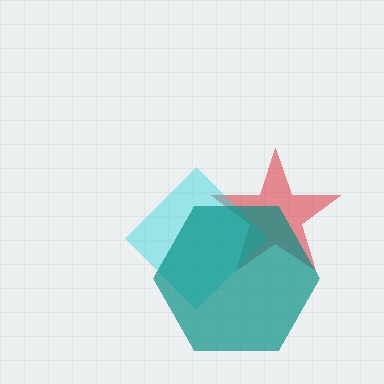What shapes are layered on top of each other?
The layered shapes are: a red star, a cyan diamond, a teal hexagon.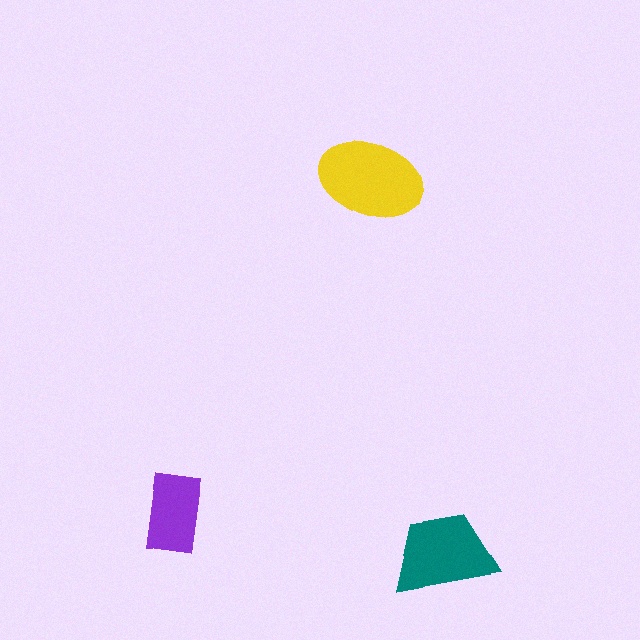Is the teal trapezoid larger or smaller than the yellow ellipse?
Smaller.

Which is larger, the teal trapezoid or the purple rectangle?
The teal trapezoid.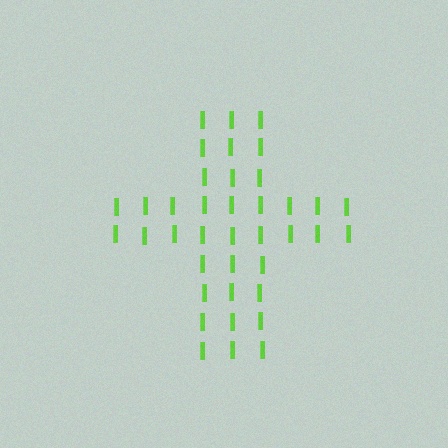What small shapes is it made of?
It is made of small letter I's.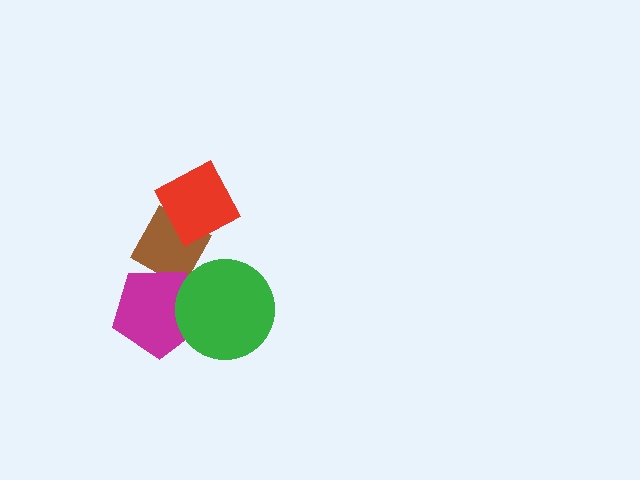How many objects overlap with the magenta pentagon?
2 objects overlap with the magenta pentagon.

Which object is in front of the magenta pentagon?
The green circle is in front of the magenta pentagon.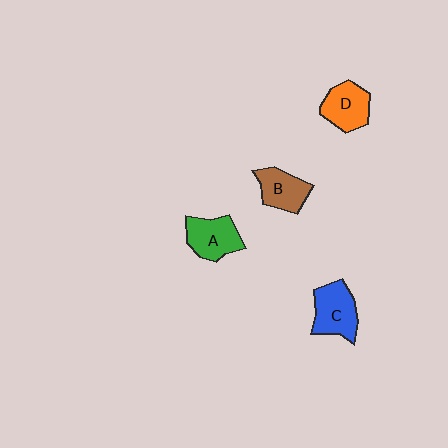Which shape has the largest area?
Shape C (blue).